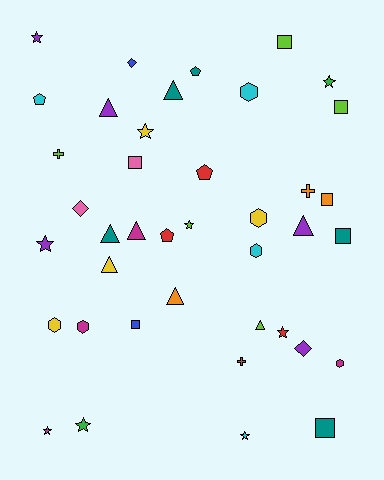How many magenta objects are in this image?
There are 4 magenta objects.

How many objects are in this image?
There are 40 objects.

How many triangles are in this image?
There are 8 triangles.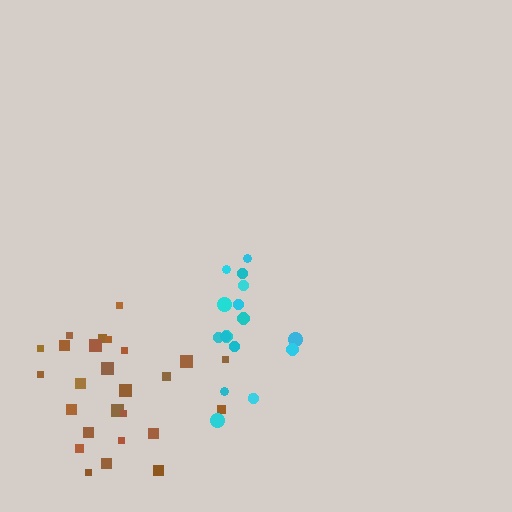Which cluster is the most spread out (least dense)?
Brown.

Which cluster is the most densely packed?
Cyan.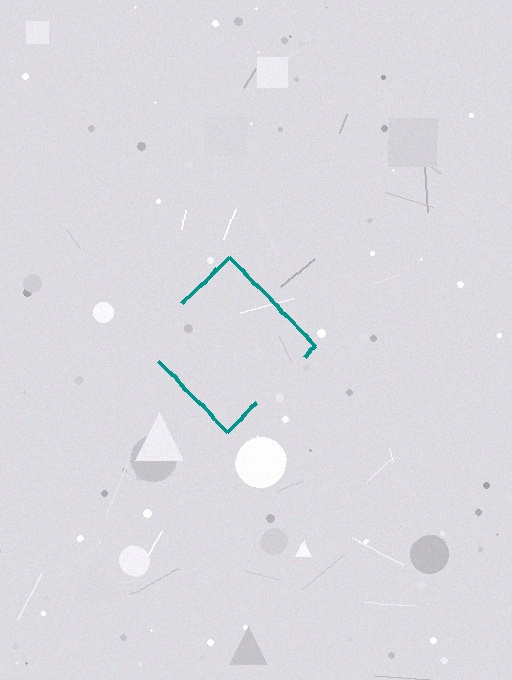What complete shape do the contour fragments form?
The contour fragments form a diamond.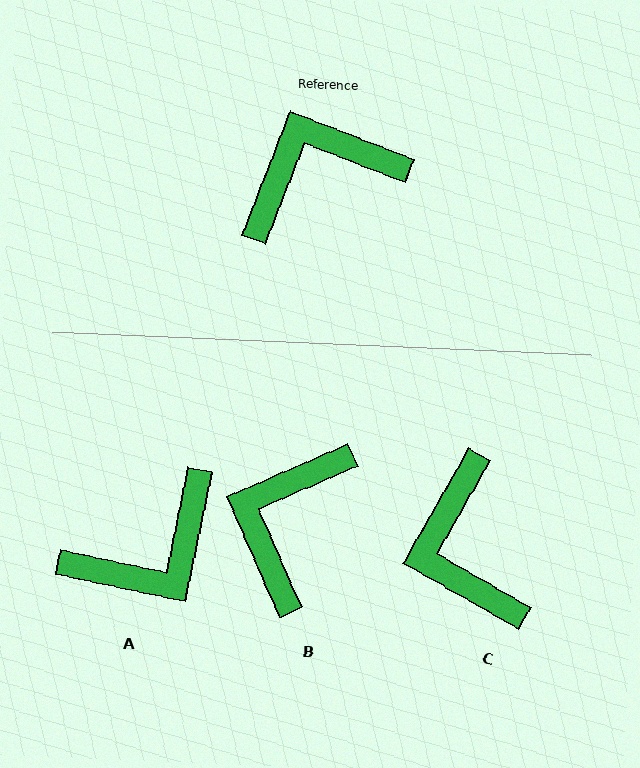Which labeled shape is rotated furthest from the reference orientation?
A, about 171 degrees away.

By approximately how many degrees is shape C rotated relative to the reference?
Approximately 81 degrees counter-clockwise.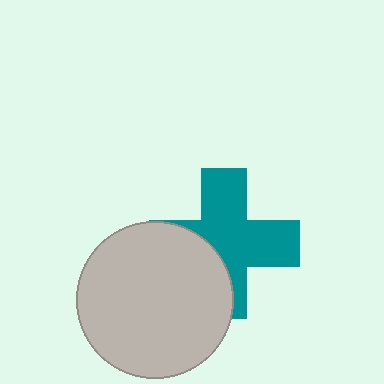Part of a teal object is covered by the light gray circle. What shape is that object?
It is a cross.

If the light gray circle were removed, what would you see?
You would see the complete teal cross.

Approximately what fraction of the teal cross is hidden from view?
Roughly 35% of the teal cross is hidden behind the light gray circle.